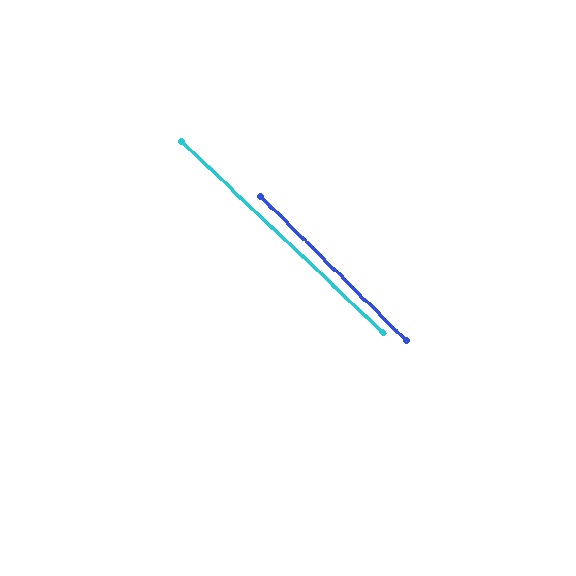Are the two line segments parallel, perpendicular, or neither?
Parallel — their directions differ by only 1.4°.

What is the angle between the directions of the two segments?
Approximately 1 degree.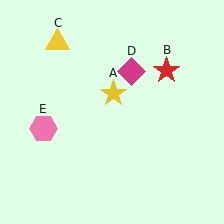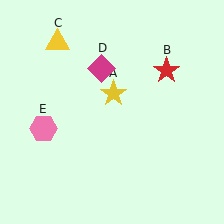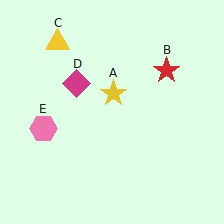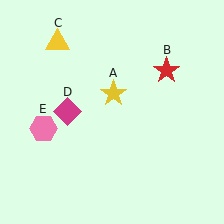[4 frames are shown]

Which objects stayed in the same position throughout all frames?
Yellow star (object A) and red star (object B) and yellow triangle (object C) and pink hexagon (object E) remained stationary.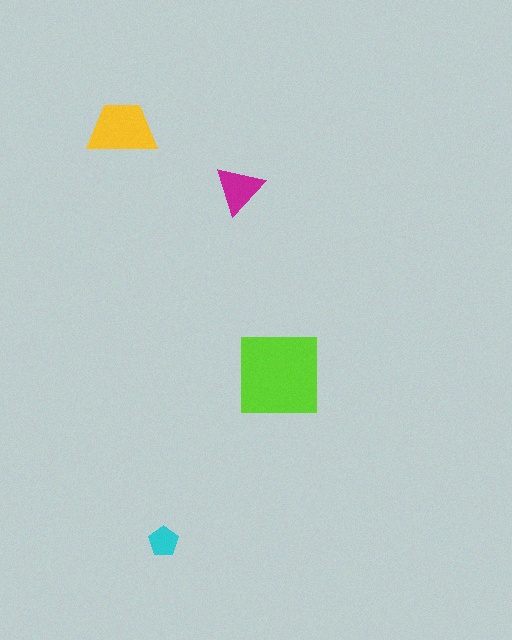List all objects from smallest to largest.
The cyan pentagon, the magenta triangle, the yellow trapezoid, the lime square.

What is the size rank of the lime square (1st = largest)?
1st.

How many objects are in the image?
There are 4 objects in the image.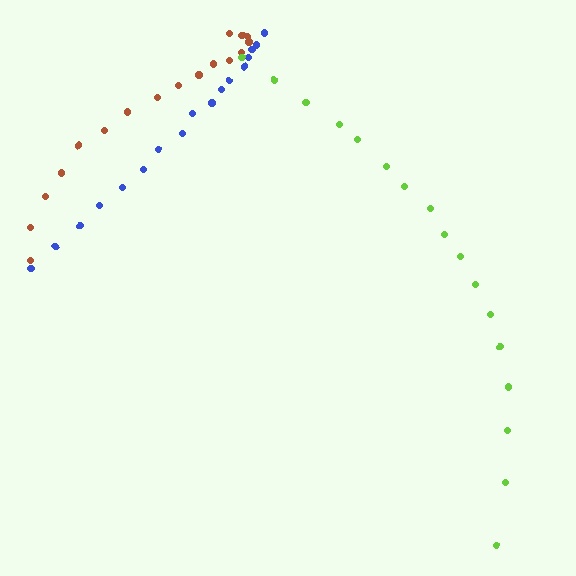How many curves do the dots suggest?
There are 3 distinct paths.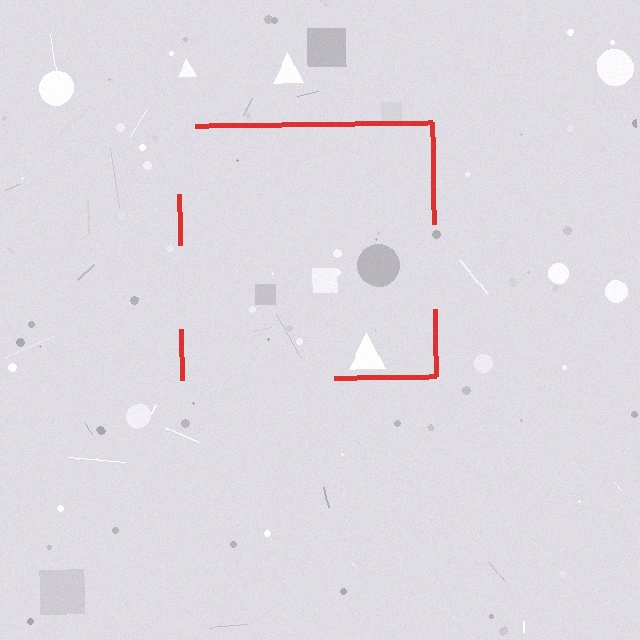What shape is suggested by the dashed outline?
The dashed outline suggests a square.